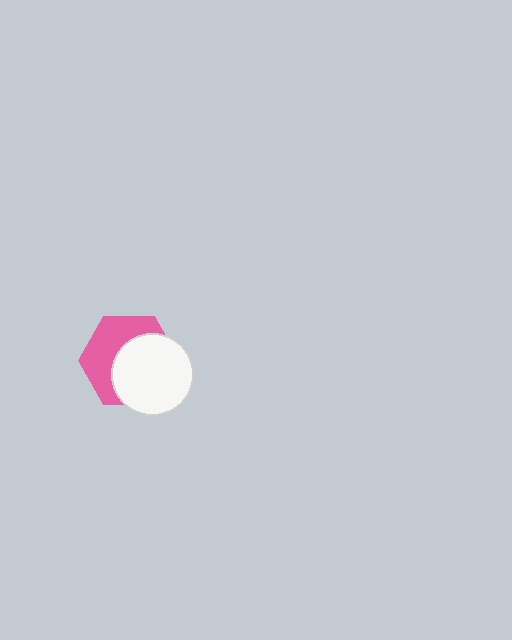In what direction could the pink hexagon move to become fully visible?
The pink hexagon could move toward the upper-left. That would shift it out from behind the white circle entirely.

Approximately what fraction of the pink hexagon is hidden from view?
Roughly 54% of the pink hexagon is hidden behind the white circle.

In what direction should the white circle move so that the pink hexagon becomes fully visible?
The white circle should move toward the lower-right. That is the shortest direction to clear the overlap and leave the pink hexagon fully visible.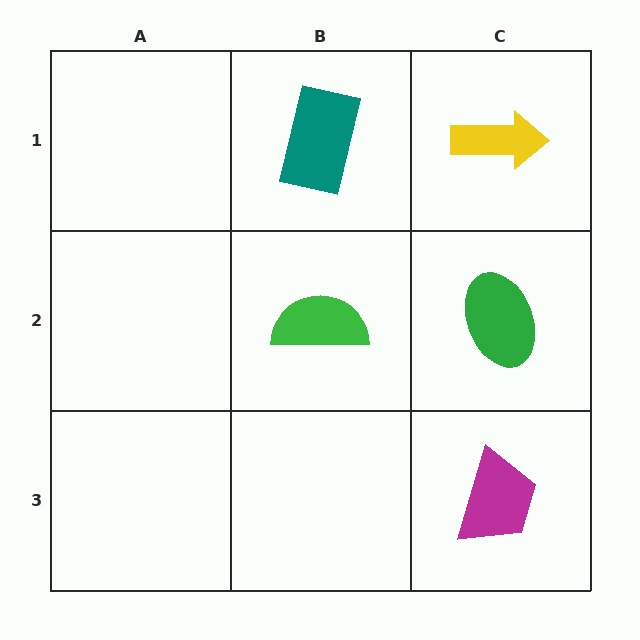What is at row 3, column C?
A magenta trapezoid.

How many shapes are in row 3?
1 shape.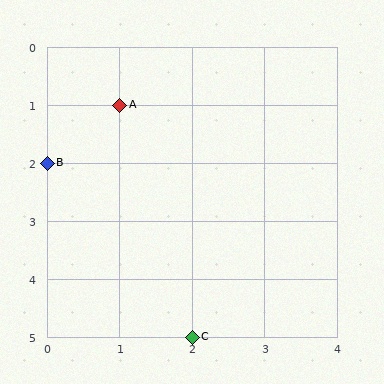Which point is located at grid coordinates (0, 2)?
Point B is at (0, 2).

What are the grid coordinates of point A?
Point A is at grid coordinates (1, 1).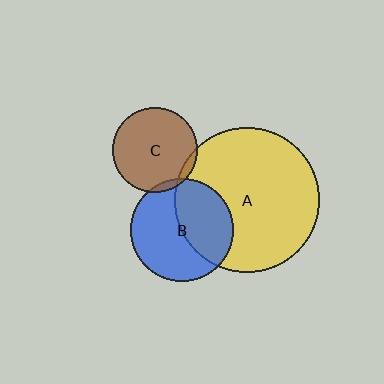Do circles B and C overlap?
Yes.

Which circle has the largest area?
Circle A (yellow).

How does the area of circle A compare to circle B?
Approximately 2.0 times.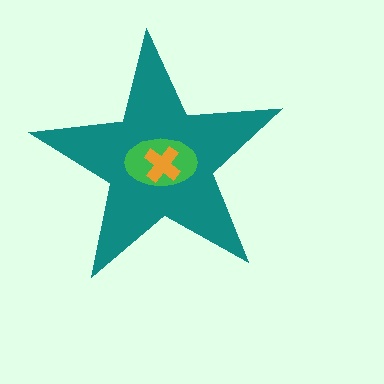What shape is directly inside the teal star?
The green ellipse.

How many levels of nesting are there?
3.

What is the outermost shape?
The teal star.